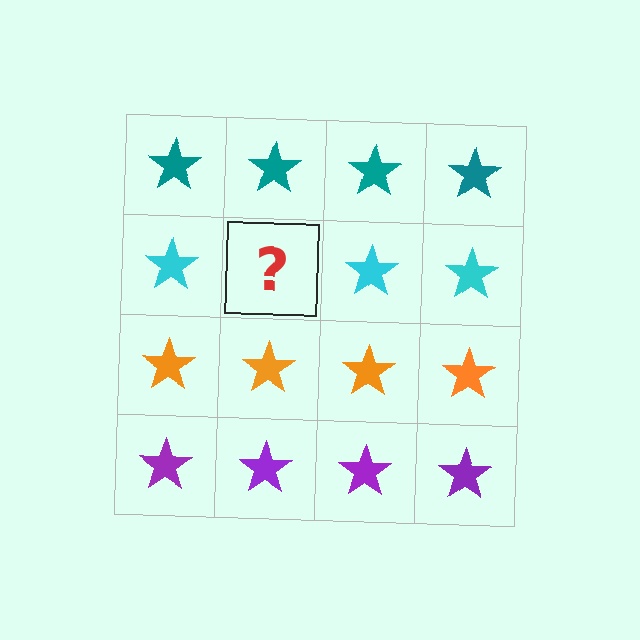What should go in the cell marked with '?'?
The missing cell should contain a cyan star.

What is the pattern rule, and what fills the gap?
The rule is that each row has a consistent color. The gap should be filled with a cyan star.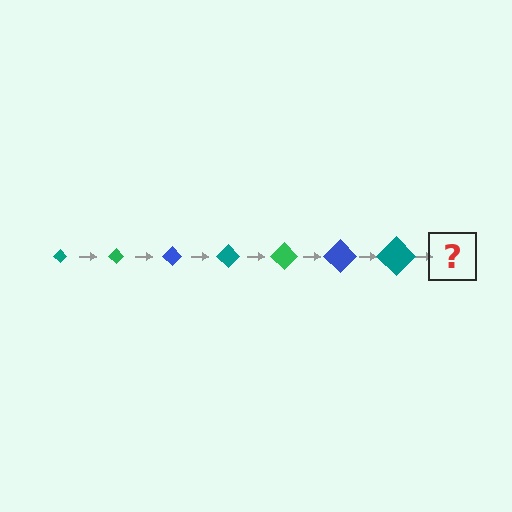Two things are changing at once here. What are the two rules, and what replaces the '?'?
The two rules are that the diamond grows larger each step and the color cycles through teal, green, and blue. The '?' should be a green diamond, larger than the previous one.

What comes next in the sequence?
The next element should be a green diamond, larger than the previous one.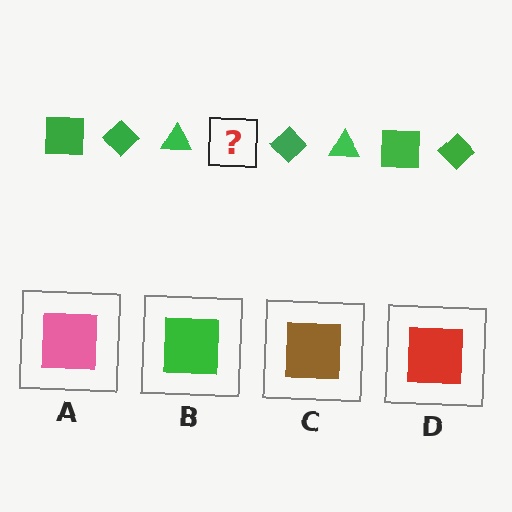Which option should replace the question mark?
Option B.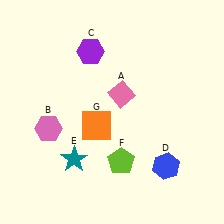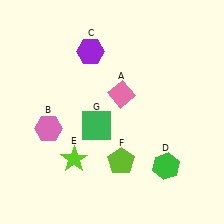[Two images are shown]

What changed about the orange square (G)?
In Image 1, G is orange. In Image 2, it changed to green.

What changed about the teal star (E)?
In Image 1, E is teal. In Image 2, it changed to lime.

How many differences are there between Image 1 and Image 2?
There are 3 differences between the two images.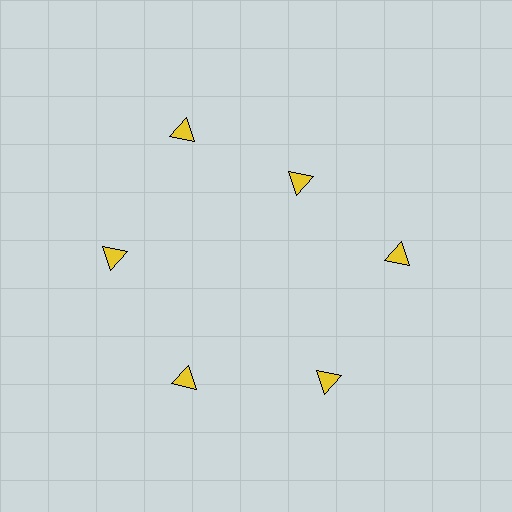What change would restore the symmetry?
The symmetry would be restored by moving it outward, back onto the ring so that all 6 triangles sit at equal angles and equal distance from the center.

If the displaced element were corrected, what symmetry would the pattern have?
It would have 6-fold rotational symmetry — the pattern would map onto itself every 60 degrees.